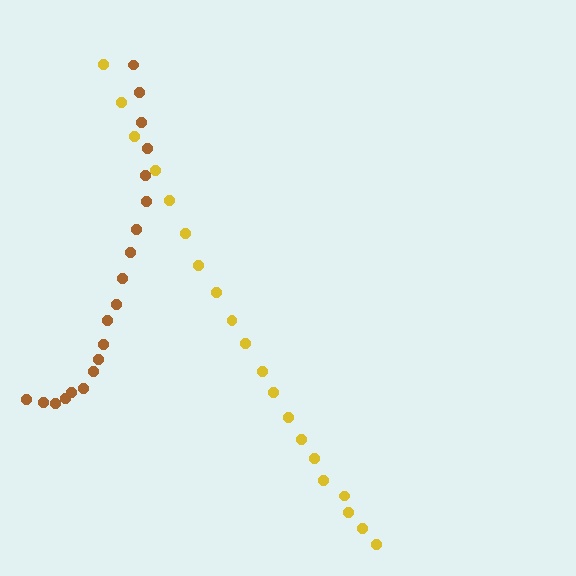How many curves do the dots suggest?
There are 2 distinct paths.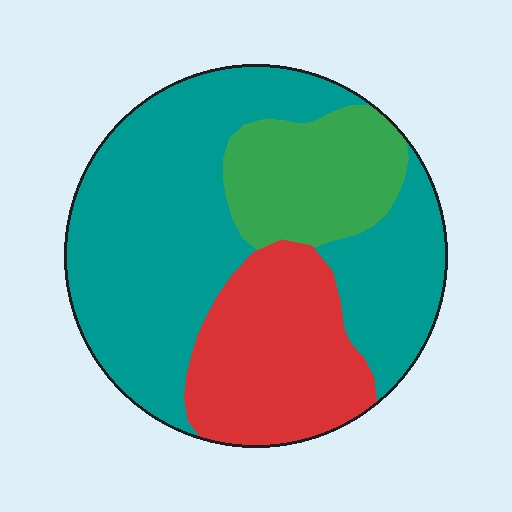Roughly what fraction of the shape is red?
Red takes up between a sixth and a third of the shape.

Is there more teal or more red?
Teal.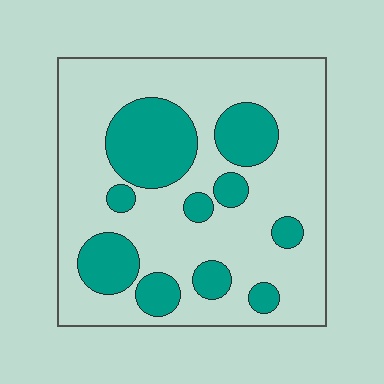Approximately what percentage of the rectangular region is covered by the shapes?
Approximately 30%.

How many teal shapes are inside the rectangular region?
10.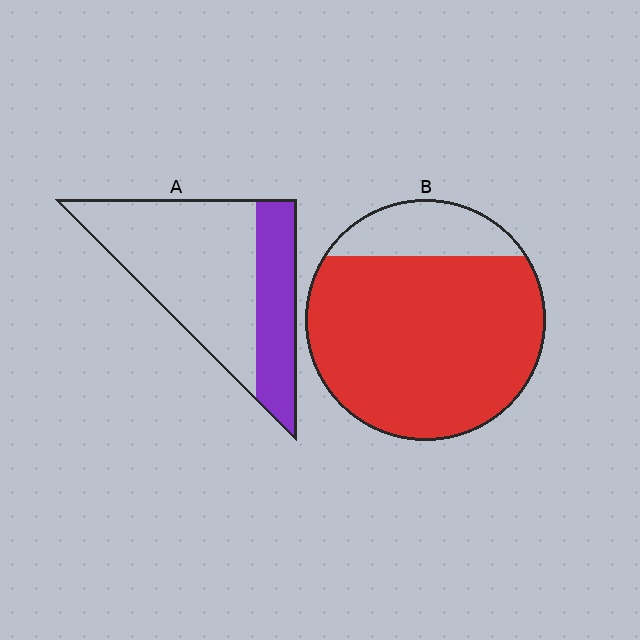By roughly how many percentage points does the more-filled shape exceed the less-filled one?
By roughly 50 percentage points (B over A).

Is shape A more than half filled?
No.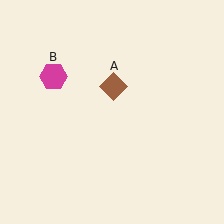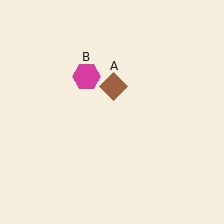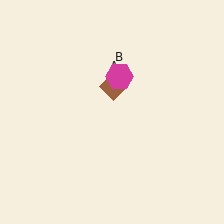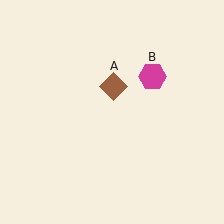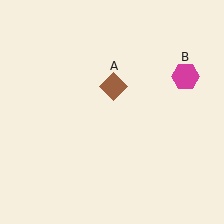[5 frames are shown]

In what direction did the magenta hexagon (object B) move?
The magenta hexagon (object B) moved right.